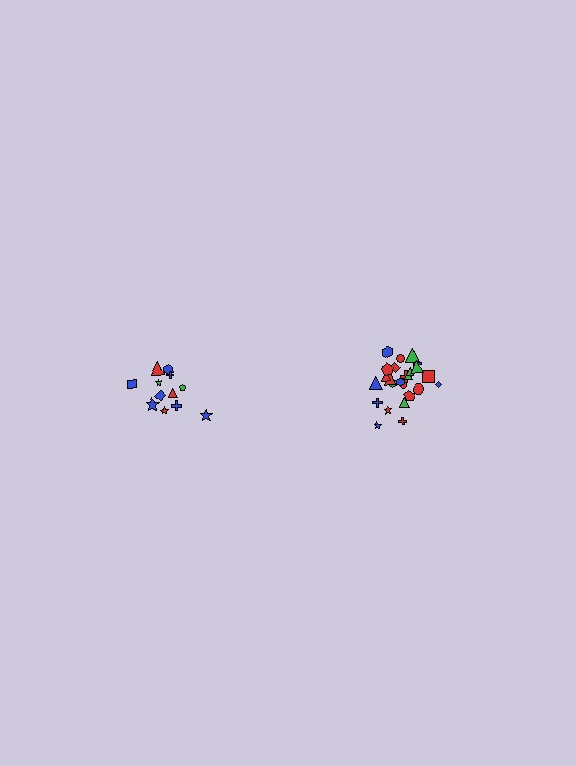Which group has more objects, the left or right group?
The right group.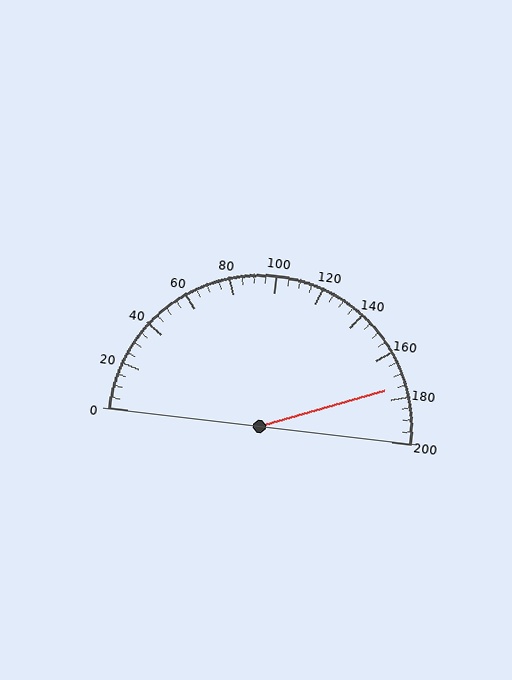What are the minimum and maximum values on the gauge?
The gauge ranges from 0 to 200.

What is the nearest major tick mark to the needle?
The nearest major tick mark is 180.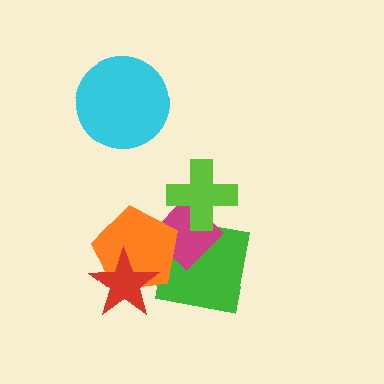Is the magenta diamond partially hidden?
Yes, it is partially covered by another shape.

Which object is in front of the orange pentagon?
The red star is in front of the orange pentagon.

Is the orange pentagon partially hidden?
Yes, it is partially covered by another shape.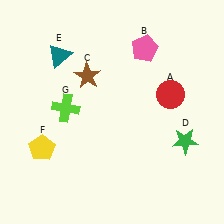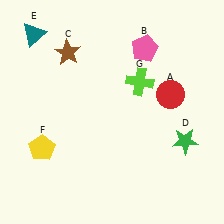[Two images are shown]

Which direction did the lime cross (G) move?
The lime cross (G) moved right.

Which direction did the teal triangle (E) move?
The teal triangle (E) moved left.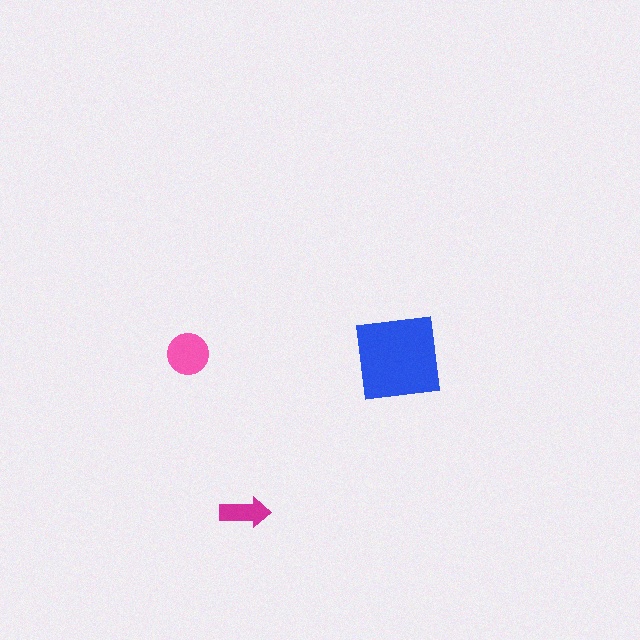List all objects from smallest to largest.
The magenta arrow, the pink circle, the blue square.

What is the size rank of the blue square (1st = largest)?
1st.